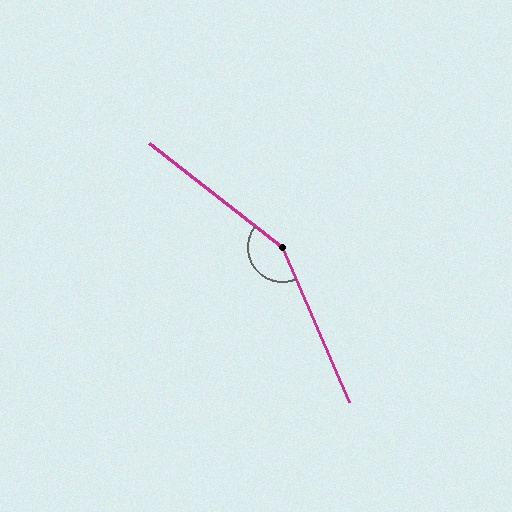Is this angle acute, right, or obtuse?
It is obtuse.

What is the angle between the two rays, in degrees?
Approximately 152 degrees.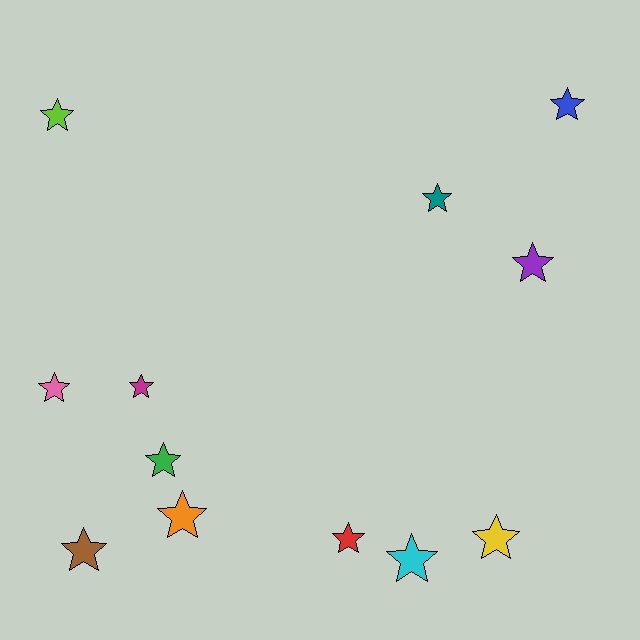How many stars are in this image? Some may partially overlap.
There are 12 stars.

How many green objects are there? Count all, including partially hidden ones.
There is 1 green object.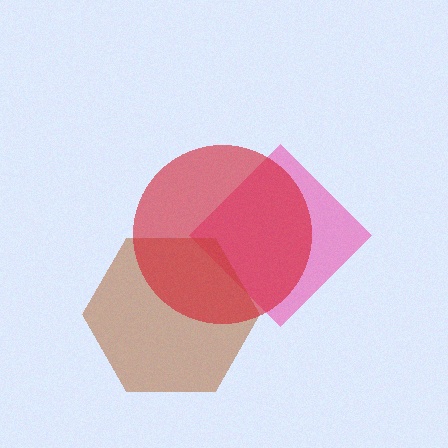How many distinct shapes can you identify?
There are 3 distinct shapes: a pink diamond, a brown hexagon, a red circle.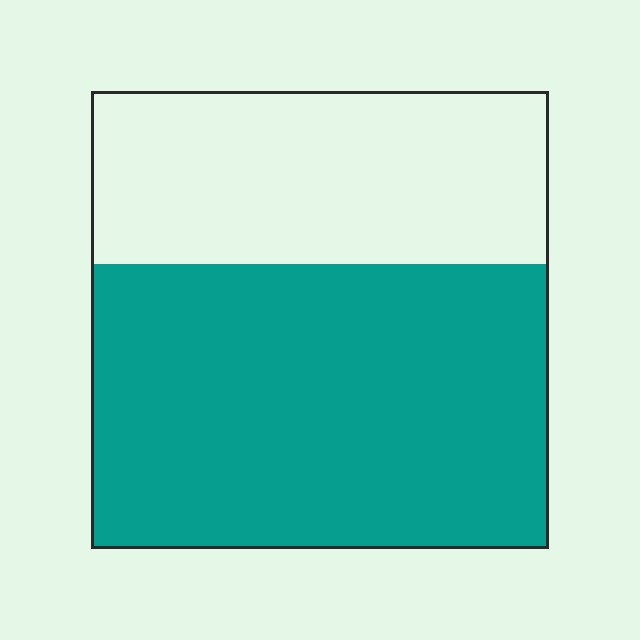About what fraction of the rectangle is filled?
About five eighths (5/8).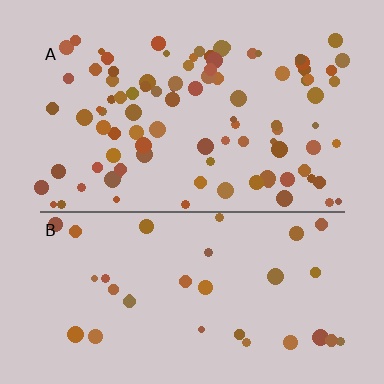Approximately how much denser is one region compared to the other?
Approximately 2.9× — region A over region B.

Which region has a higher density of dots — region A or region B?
A (the top).